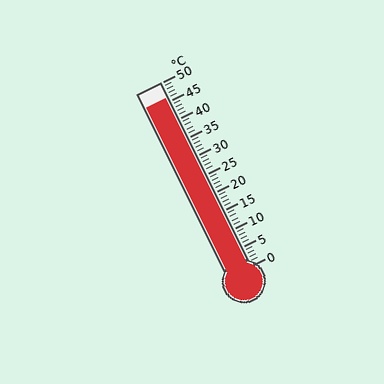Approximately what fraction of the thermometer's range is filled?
The thermometer is filled to approximately 90% of its range.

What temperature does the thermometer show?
The thermometer shows approximately 46°C.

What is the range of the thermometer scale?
The thermometer scale ranges from 0°C to 50°C.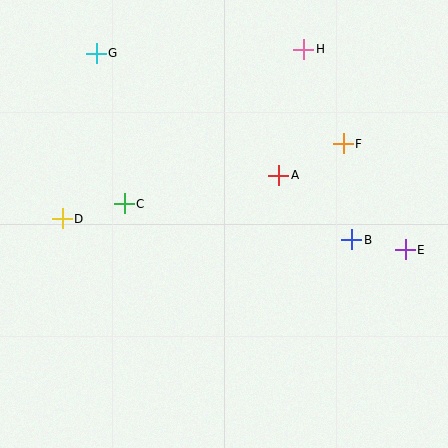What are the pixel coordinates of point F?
Point F is at (343, 144).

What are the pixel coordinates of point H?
Point H is at (304, 49).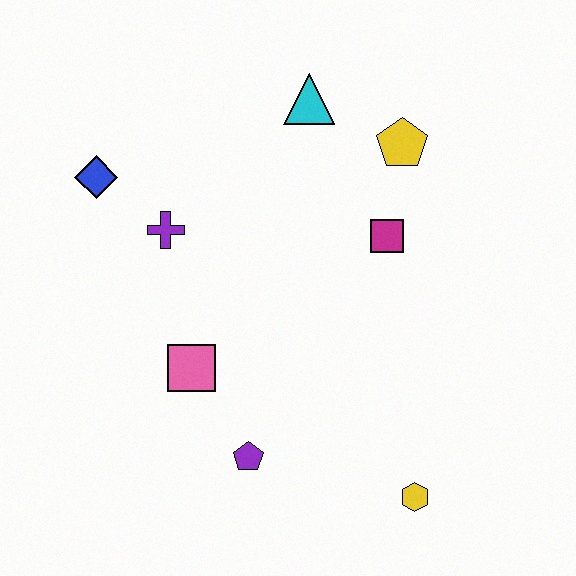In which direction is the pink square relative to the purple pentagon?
The pink square is above the purple pentagon.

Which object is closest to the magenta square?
The yellow pentagon is closest to the magenta square.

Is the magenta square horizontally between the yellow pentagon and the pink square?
Yes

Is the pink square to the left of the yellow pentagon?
Yes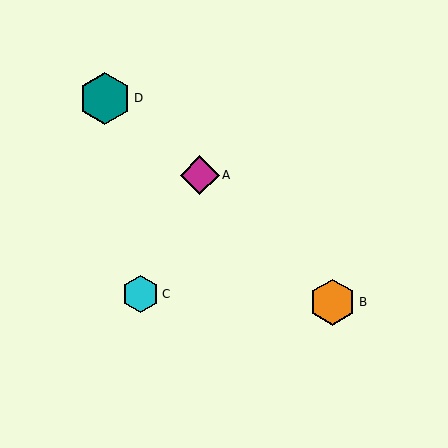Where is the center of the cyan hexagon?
The center of the cyan hexagon is at (140, 294).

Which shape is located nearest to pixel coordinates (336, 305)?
The orange hexagon (labeled B) at (333, 302) is nearest to that location.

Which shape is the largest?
The teal hexagon (labeled D) is the largest.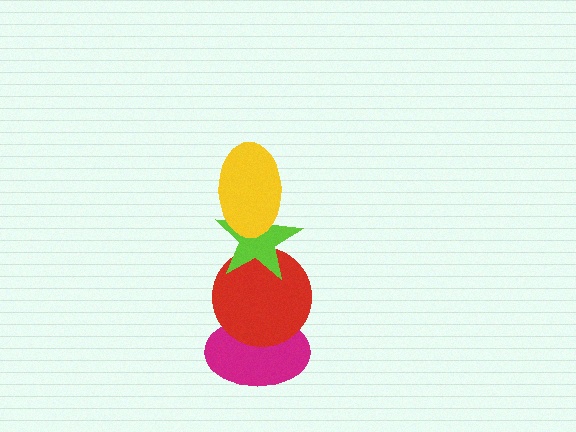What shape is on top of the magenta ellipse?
The red circle is on top of the magenta ellipse.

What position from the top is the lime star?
The lime star is 2nd from the top.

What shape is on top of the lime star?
The yellow ellipse is on top of the lime star.